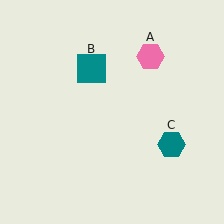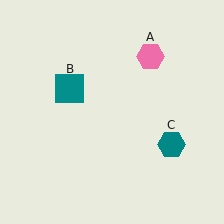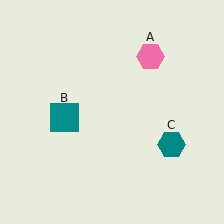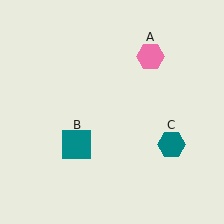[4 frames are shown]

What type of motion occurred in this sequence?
The teal square (object B) rotated counterclockwise around the center of the scene.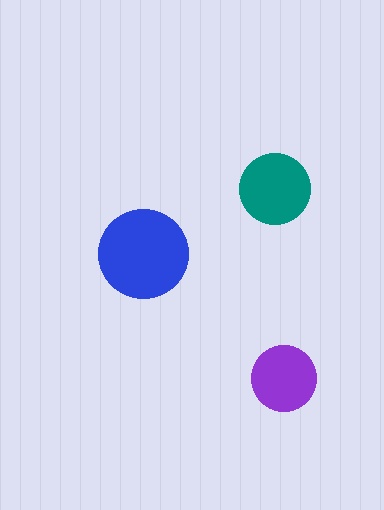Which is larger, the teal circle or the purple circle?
The teal one.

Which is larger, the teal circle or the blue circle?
The blue one.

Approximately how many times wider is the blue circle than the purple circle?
About 1.5 times wider.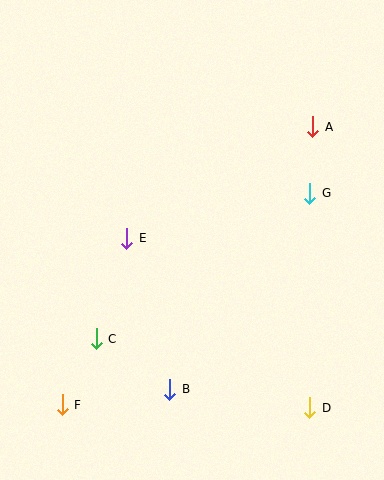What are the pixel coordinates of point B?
Point B is at (170, 389).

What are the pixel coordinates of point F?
Point F is at (62, 405).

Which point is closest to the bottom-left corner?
Point F is closest to the bottom-left corner.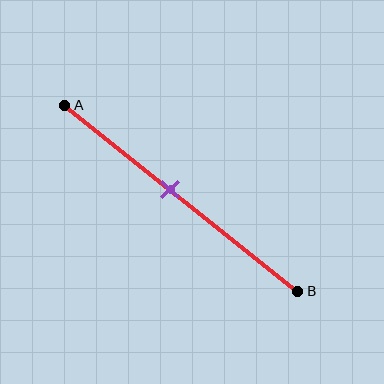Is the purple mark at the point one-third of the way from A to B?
No, the mark is at about 45% from A, not at the 33% one-third point.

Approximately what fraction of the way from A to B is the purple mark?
The purple mark is approximately 45% of the way from A to B.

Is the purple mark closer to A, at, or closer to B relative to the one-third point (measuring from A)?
The purple mark is closer to point B than the one-third point of segment AB.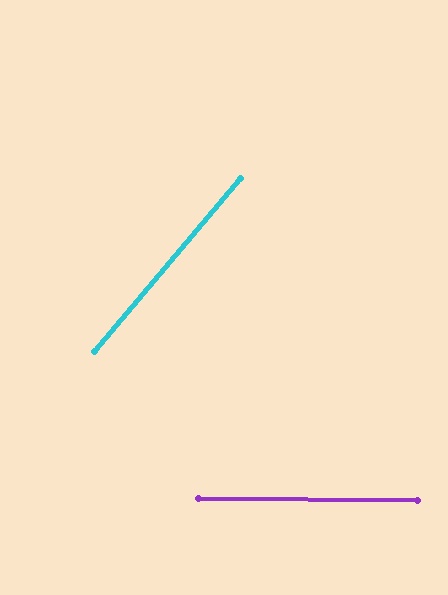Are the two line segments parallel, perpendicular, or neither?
Neither parallel nor perpendicular — they differ by about 50°.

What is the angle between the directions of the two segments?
Approximately 50 degrees.